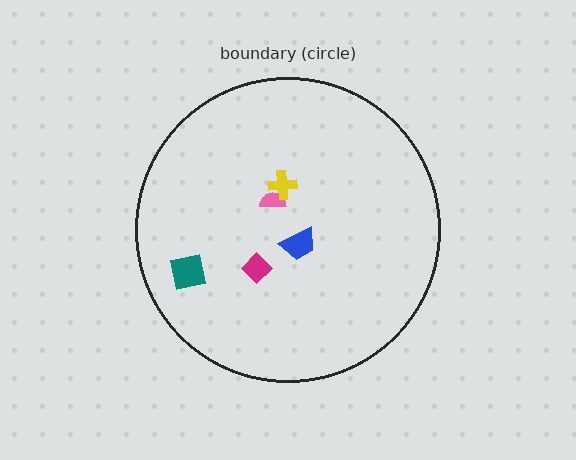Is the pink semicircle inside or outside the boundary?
Inside.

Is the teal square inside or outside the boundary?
Inside.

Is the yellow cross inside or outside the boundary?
Inside.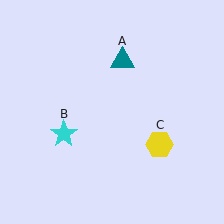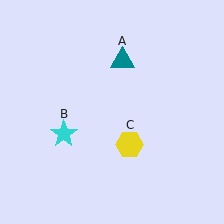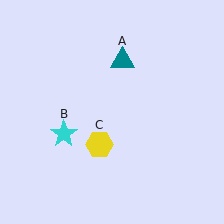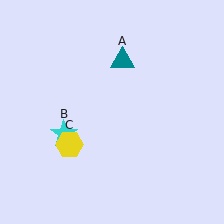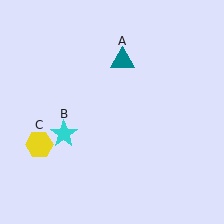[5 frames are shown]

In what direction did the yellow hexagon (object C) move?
The yellow hexagon (object C) moved left.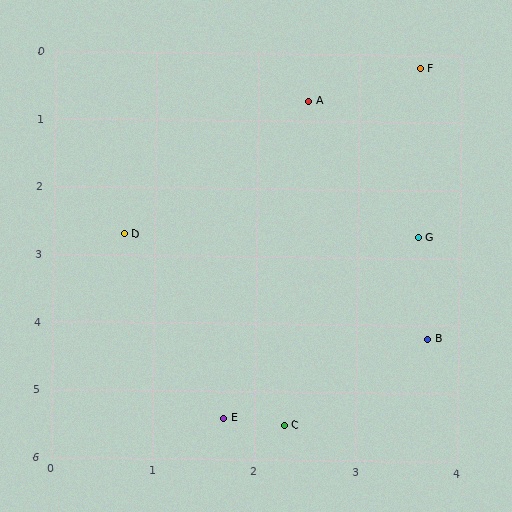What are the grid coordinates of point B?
Point B is at approximately (3.7, 4.2).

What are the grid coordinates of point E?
Point E is at approximately (1.7, 5.4).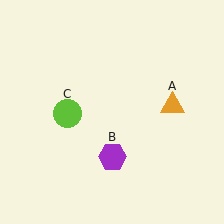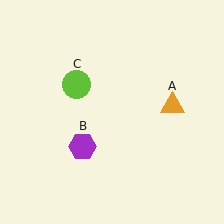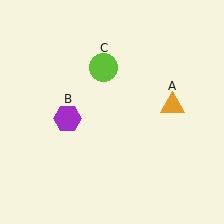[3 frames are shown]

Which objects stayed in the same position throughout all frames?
Orange triangle (object A) remained stationary.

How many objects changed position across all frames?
2 objects changed position: purple hexagon (object B), lime circle (object C).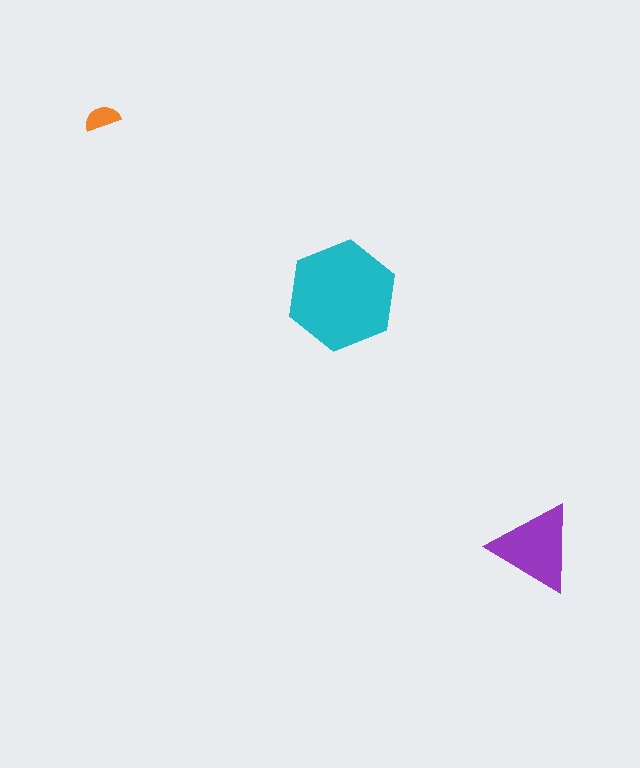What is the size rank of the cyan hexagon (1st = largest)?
1st.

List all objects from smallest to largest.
The orange semicircle, the purple triangle, the cyan hexagon.